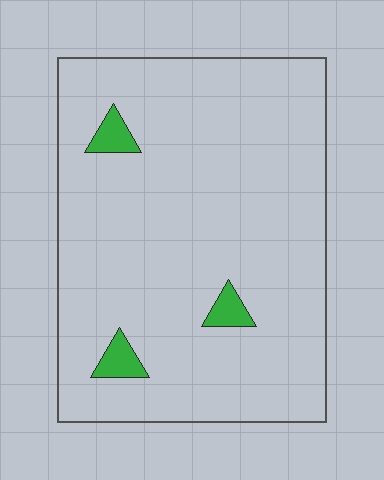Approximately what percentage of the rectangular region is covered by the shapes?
Approximately 5%.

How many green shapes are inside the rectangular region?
3.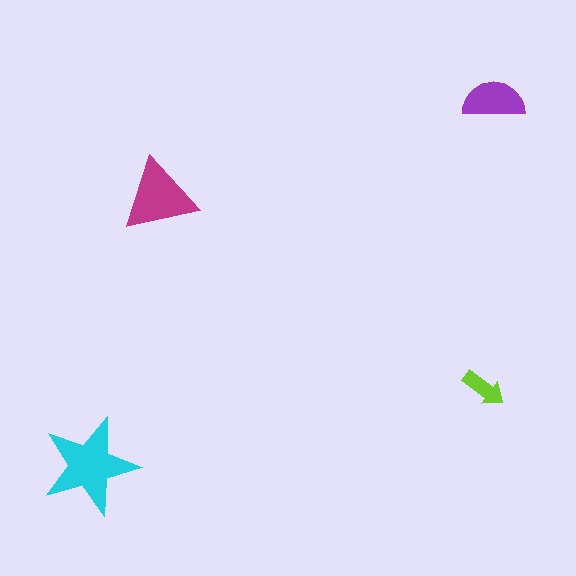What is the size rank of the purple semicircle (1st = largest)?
3rd.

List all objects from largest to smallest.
The cyan star, the magenta triangle, the purple semicircle, the lime arrow.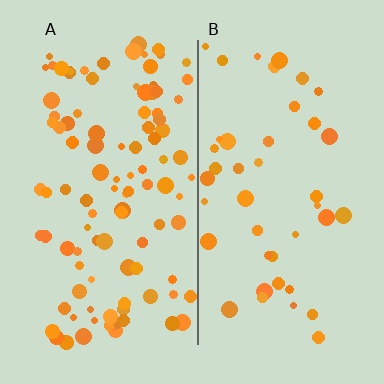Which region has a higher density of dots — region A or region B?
A (the left).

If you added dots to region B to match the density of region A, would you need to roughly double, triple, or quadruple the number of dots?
Approximately double.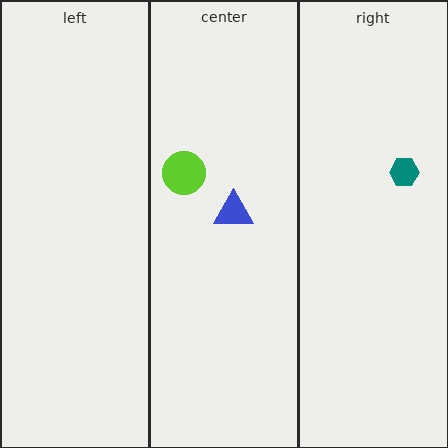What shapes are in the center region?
The blue triangle, the lime circle.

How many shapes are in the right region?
1.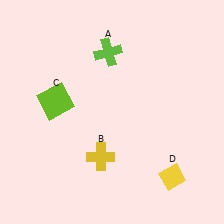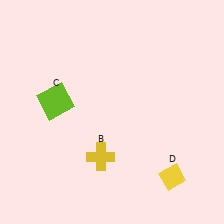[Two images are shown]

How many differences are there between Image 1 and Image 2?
There is 1 difference between the two images.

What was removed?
The lime cross (A) was removed in Image 2.